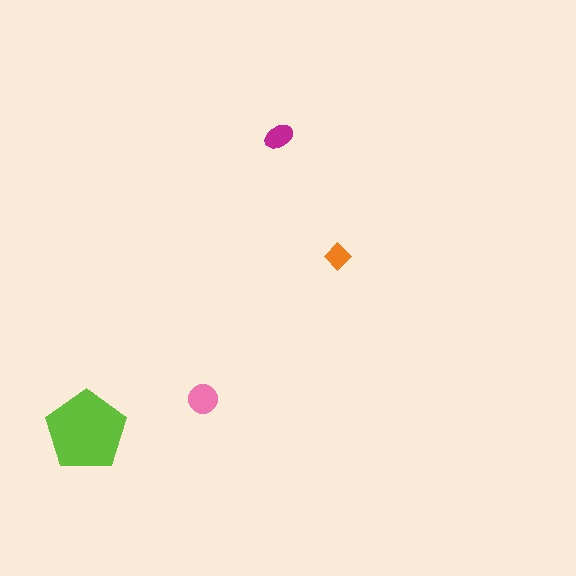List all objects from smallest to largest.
The orange diamond, the magenta ellipse, the pink circle, the lime pentagon.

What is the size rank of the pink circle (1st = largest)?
2nd.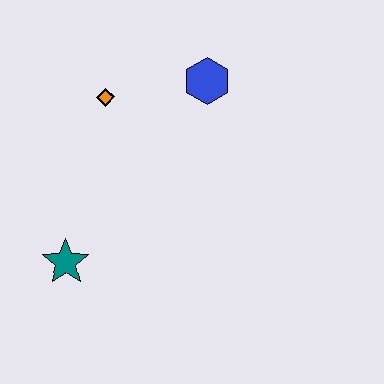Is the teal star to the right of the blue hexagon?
No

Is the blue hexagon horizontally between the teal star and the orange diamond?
No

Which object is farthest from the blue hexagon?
The teal star is farthest from the blue hexagon.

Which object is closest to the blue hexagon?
The orange diamond is closest to the blue hexagon.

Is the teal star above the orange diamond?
No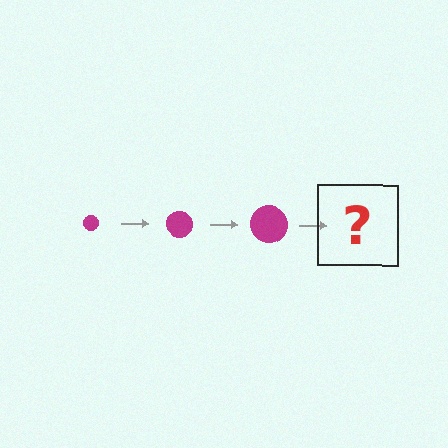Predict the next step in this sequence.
The next step is a magenta circle, larger than the previous one.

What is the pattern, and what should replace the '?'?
The pattern is that the circle gets progressively larger each step. The '?' should be a magenta circle, larger than the previous one.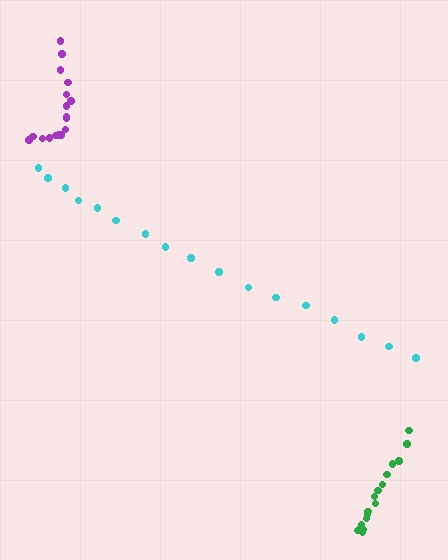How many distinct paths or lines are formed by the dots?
There are 3 distinct paths.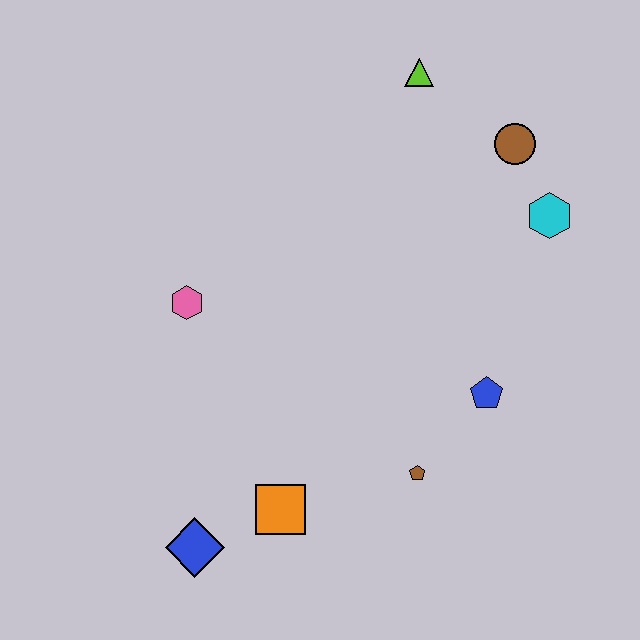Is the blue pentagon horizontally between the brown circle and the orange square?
Yes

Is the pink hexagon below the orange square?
No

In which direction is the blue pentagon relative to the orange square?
The blue pentagon is to the right of the orange square.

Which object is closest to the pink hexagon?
The orange square is closest to the pink hexagon.